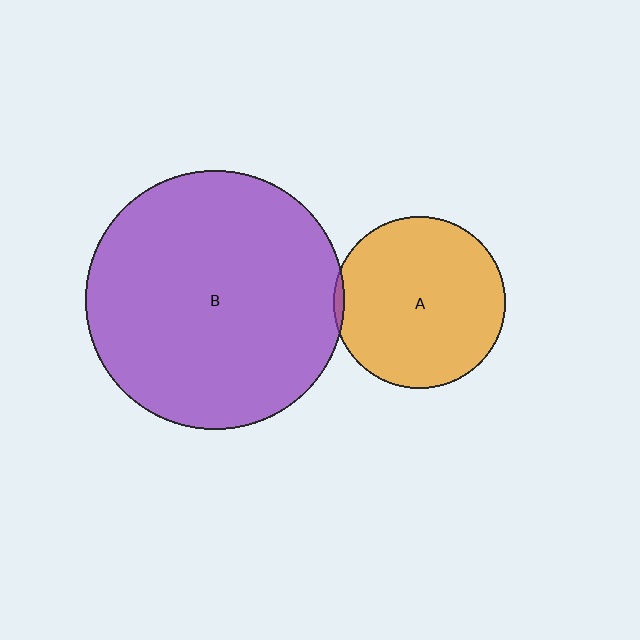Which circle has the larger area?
Circle B (purple).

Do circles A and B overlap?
Yes.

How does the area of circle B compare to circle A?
Approximately 2.3 times.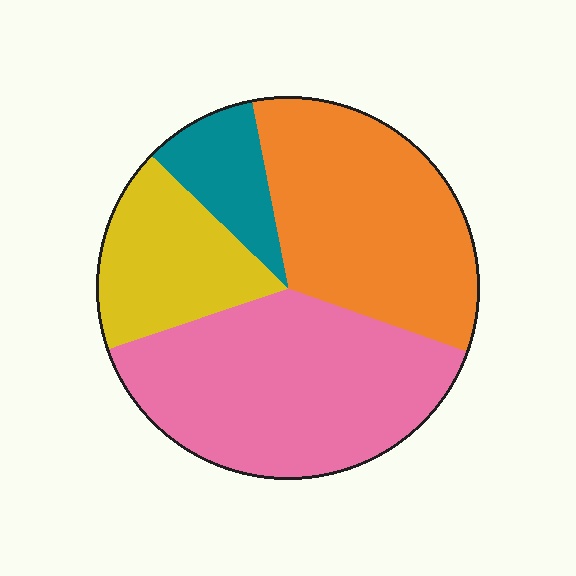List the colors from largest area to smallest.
From largest to smallest: pink, orange, yellow, teal.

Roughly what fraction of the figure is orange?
Orange covers 33% of the figure.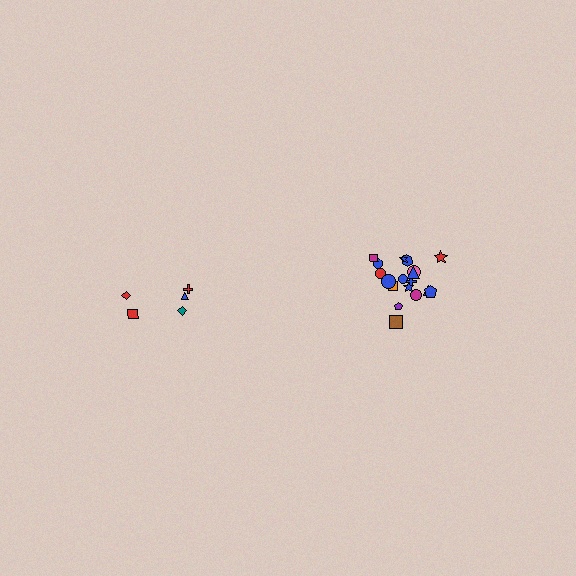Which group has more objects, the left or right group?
The right group.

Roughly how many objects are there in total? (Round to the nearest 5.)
Roughly 25 objects in total.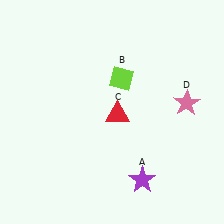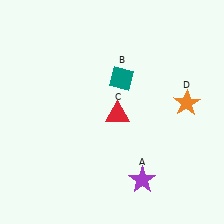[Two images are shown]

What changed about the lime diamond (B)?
In Image 1, B is lime. In Image 2, it changed to teal.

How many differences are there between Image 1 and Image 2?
There are 2 differences between the two images.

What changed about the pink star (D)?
In Image 1, D is pink. In Image 2, it changed to orange.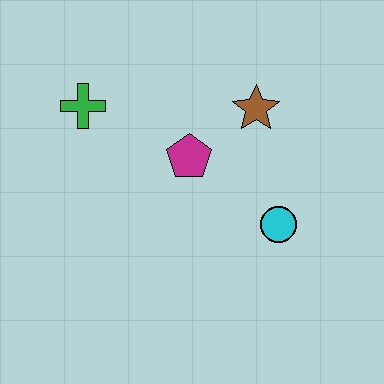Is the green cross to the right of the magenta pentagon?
No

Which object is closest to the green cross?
The magenta pentagon is closest to the green cross.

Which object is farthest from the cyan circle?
The green cross is farthest from the cyan circle.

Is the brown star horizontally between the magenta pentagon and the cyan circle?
Yes